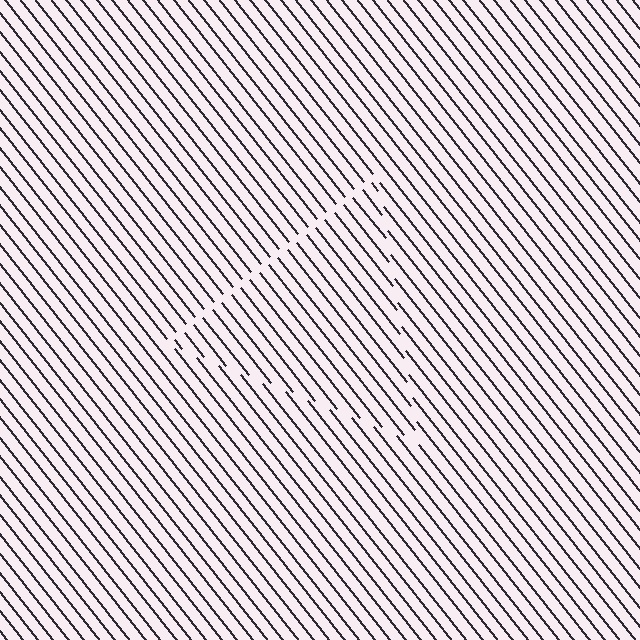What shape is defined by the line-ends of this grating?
An illusory triangle. The interior of the shape contains the same grating, shifted by half a period — the contour is defined by the phase discontinuity where line-ends from the inner and outer gratings abut.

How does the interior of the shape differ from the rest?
The interior of the shape contains the same grating, shifted by half a period — the contour is defined by the phase discontinuity where line-ends from the inner and outer gratings abut.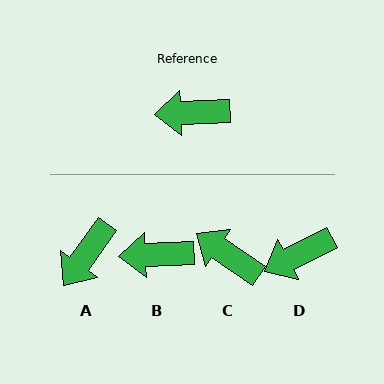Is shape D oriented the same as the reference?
No, it is off by about 25 degrees.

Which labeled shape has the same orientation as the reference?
B.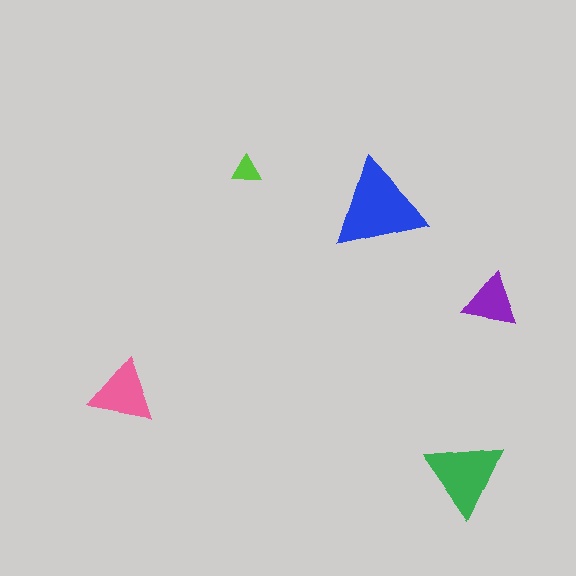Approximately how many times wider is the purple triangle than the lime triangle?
About 2 times wider.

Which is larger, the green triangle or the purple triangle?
The green one.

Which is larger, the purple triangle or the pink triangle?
The pink one.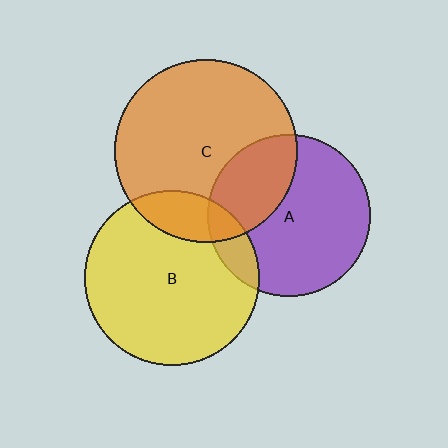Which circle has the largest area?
Circle C (orange).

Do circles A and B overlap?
Yes.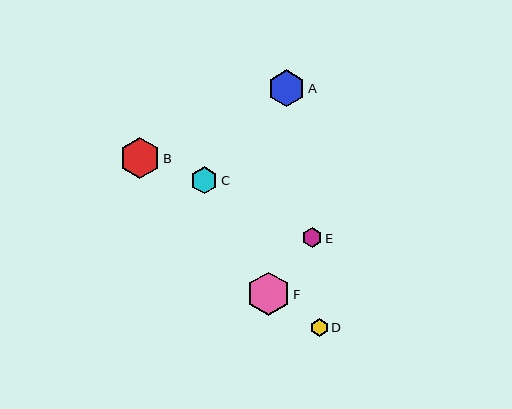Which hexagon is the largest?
Hexagon F is the largest with a size of approximately 43 pixels.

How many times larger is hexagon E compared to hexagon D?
Hexagon E is approximately 1.1 times the size of hexagon D.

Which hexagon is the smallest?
Hexagon D is the smallest with a size of approximately 18 pixels.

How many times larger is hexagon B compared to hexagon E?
Hexagon B is approximately 2.1 times the size of hexagon E.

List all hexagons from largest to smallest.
From largest to smallest: F, B, A, C, E, D.